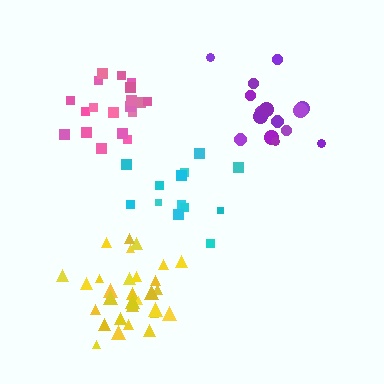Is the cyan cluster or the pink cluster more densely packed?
Pink.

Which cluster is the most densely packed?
Yellow.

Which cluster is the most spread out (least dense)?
Cyan.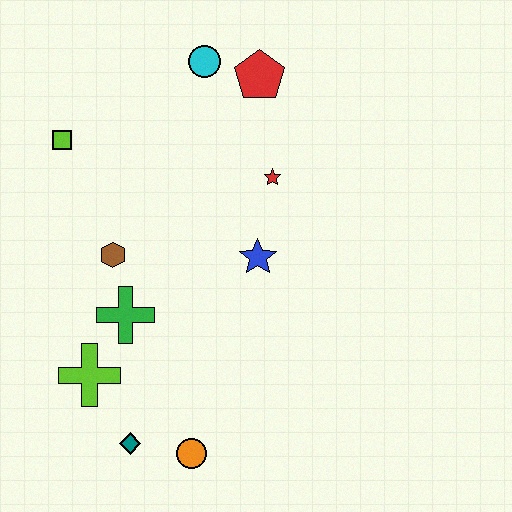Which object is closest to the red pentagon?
The cyan circle is closest to the red pentagon.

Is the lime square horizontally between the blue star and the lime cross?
No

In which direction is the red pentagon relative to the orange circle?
The red pentagon is above the orange circle.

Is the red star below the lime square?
Yes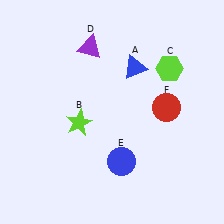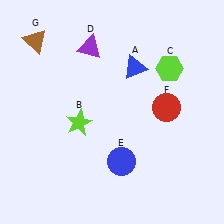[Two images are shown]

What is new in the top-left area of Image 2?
A brown triangle (G) was added in the top-left area of Image 2.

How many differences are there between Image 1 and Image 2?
There is 1 difference between the two images.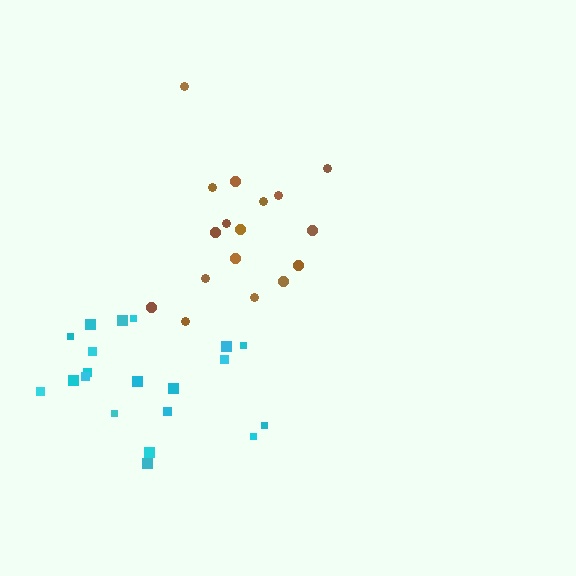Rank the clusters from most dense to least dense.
cyan, brown.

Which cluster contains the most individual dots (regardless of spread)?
Cyan (20).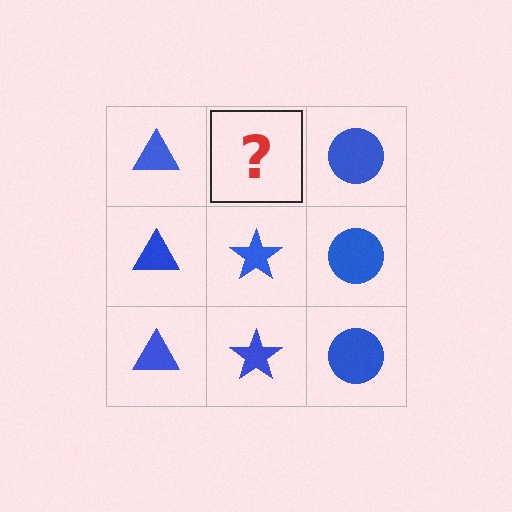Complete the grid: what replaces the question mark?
The question mark should be replaced with a blue star.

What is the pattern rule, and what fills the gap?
The rule is that each column has a consistent shape. The gap should be filled with a blue star.